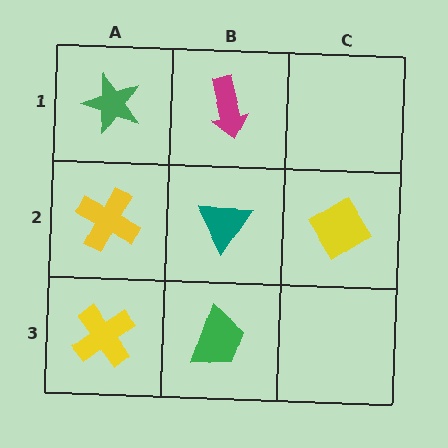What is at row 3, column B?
A green trapezoid.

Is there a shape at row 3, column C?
No, that cell is empty.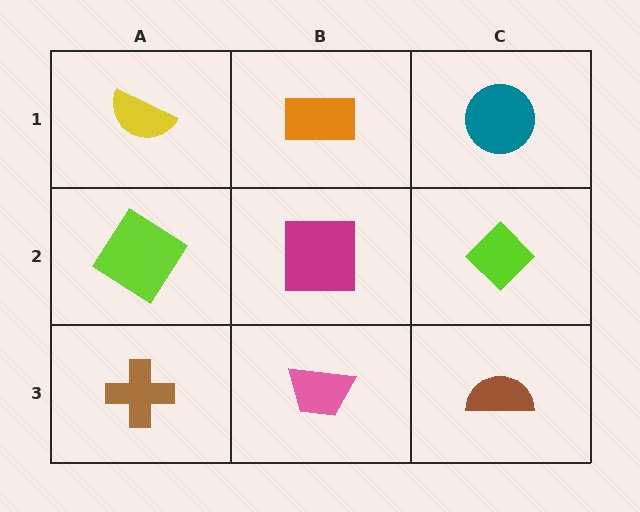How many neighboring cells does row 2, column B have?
4.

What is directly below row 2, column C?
A brown semicircle.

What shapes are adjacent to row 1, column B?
A magenta square (row 2, column B), a yellow semicircle (row 1, column A), a teal circle (row 1, column C).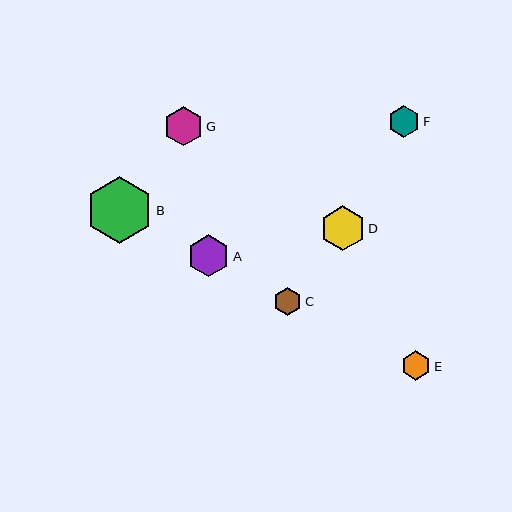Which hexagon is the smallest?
Hexagon C is the smallest with a size of approximately 28 pixels.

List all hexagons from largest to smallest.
From largest to smallest: B, D, A, G, F, E, C.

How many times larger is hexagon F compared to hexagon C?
Hexagon F is approximately 1.1 times the size of hexagon C.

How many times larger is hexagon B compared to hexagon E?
Hexagon B is approximately 2.3 times the size of hexagon E.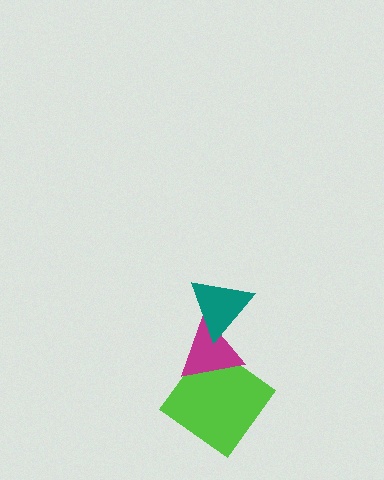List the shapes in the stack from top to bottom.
From top to bottom: the teal triangle, the magenta triangle, the lime diamond.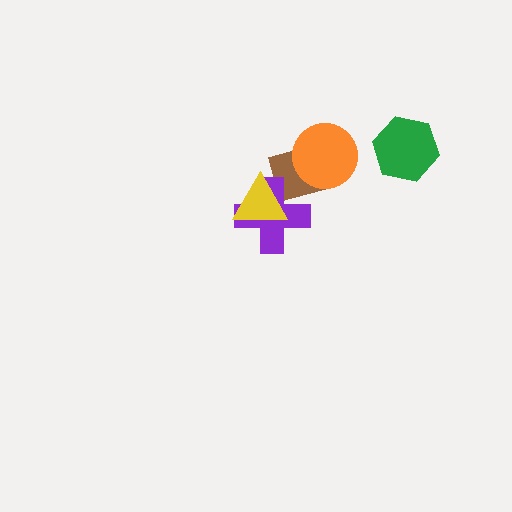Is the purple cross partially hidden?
Yes, it is partially covered by another shape.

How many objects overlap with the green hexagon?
0 objects overlap with the green hexagon.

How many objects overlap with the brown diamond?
3 objects overlap with the brown diamond.